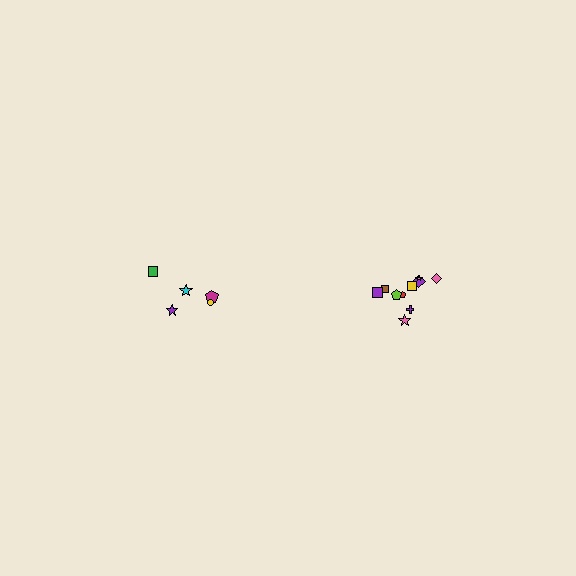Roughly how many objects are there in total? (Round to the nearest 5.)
Roughly 15 objects in total.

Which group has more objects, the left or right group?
The right group.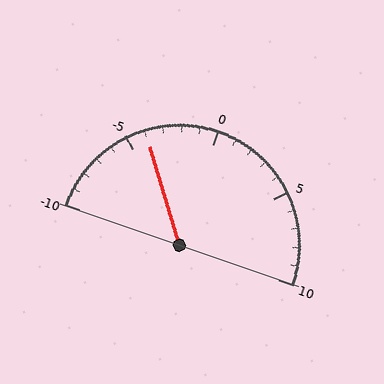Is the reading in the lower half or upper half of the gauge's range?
The reading is in the lower half of the range (-10 to 10).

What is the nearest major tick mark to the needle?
The nearest major tick mark is -5.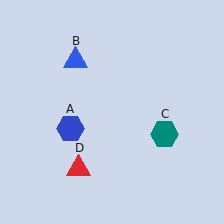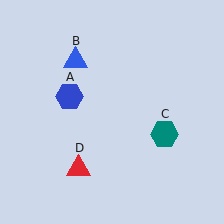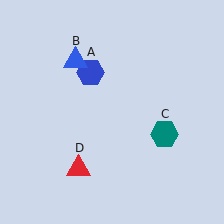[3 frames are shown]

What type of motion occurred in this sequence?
The blue hexagon (object A) rotated clockwise around the center of the scene.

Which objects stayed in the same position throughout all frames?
Blue triangle (object B) and teal hexagon (object C) and red triangle (object D) remained stationary.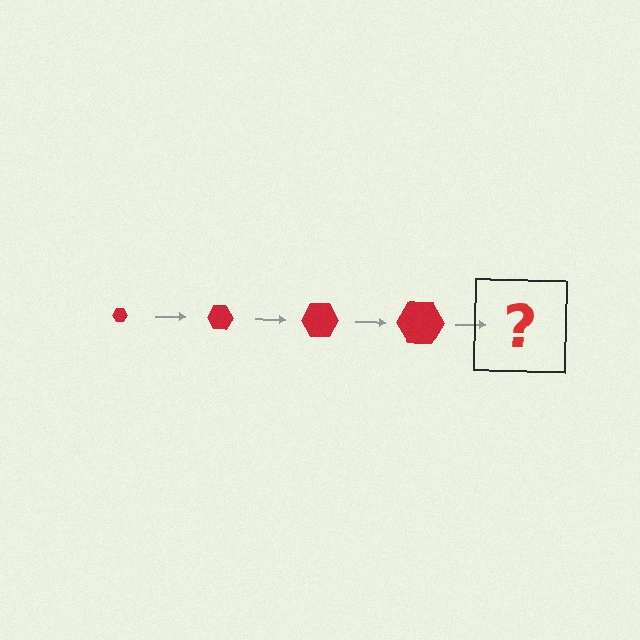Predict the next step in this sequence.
The next step is a red hexagon, larger than the previous one.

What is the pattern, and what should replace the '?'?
The pattern is that the hexagon gets progressively larger each step. The '?' should be a red hexagon, larger than the previous one.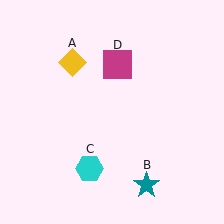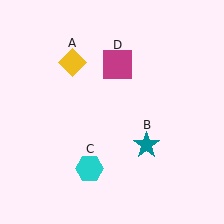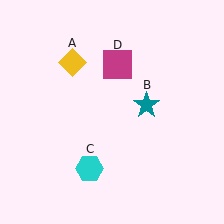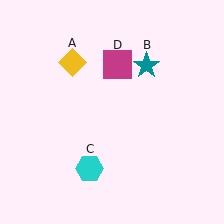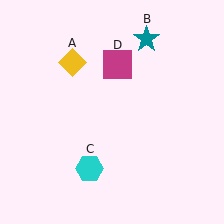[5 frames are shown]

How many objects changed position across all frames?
1 object changed position: teal star (object B).